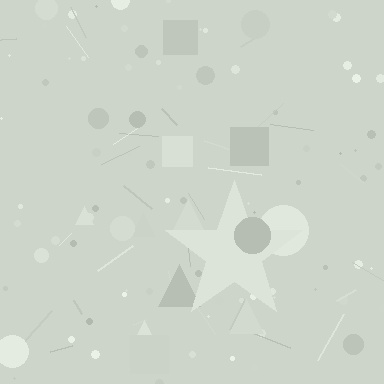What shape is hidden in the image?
A star is hidden in the image.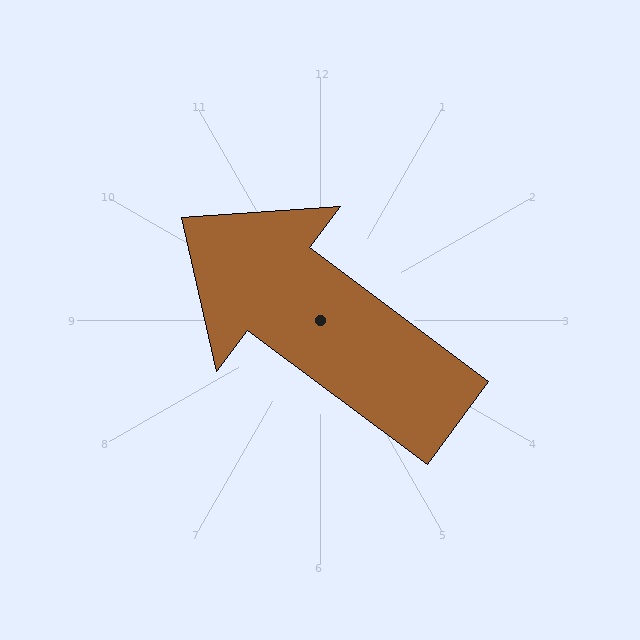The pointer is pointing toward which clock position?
Roughly 10 o'clock.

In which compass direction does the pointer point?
Northwest.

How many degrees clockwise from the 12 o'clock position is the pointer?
Approximately 307 degrees.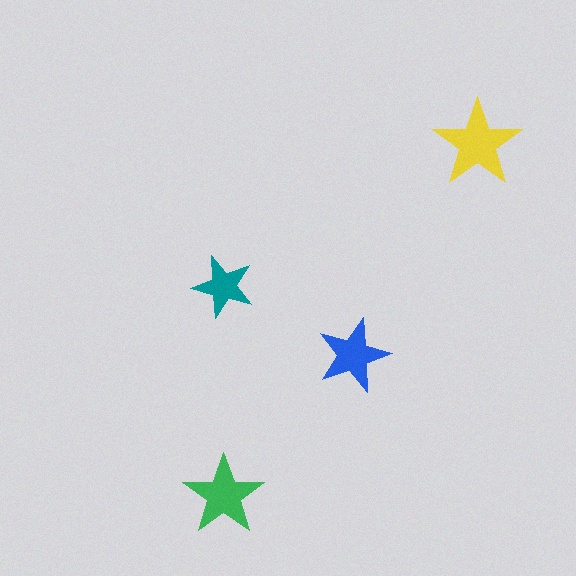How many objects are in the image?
There are 4 objects in the image.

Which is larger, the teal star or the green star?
The green one.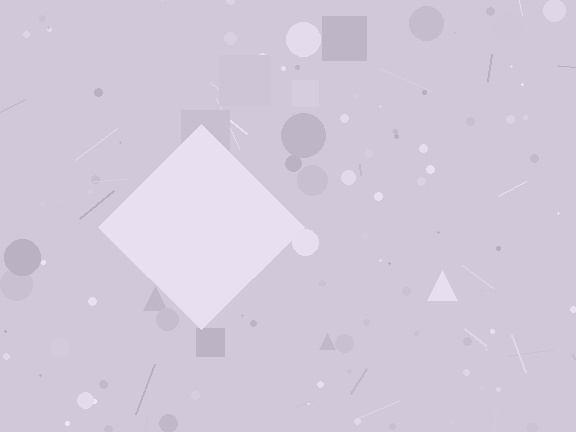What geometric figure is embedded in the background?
A diamond is embedded in the background.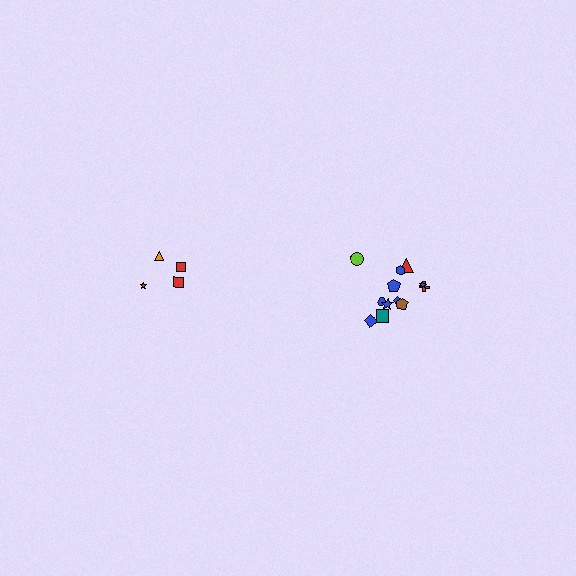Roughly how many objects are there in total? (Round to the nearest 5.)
Roughly 15 objects in total.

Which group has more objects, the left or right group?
The right group.